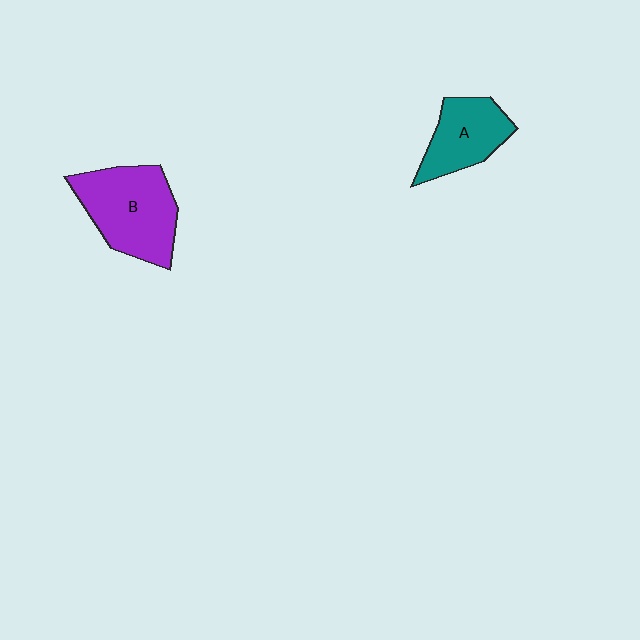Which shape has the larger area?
Shape B (purple).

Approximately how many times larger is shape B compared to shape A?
Approximately 1.5 times.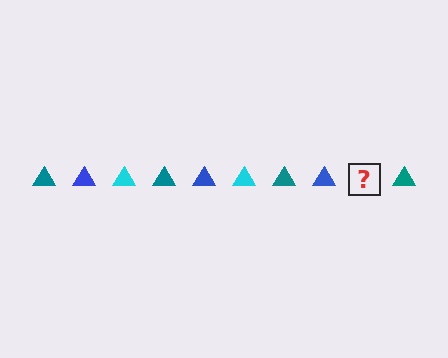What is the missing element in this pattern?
The missing element is a cyan triangle.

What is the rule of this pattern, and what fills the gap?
The rule is that the pattern cycles through teal, blue, cyan triangles. The gap should be filled with a cyan triangle.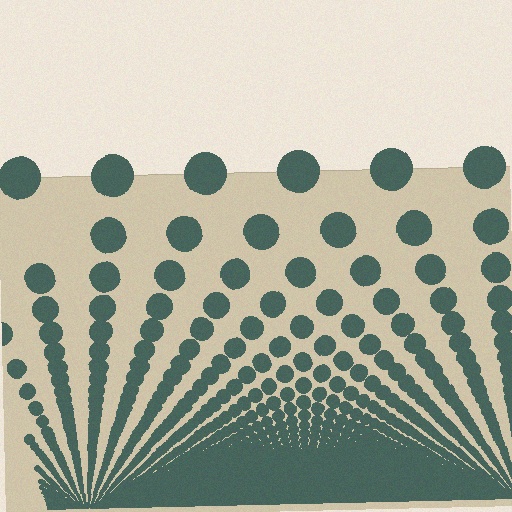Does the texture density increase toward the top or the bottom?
Density increases toward the bottom.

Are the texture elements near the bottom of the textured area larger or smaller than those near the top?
Smaller. The gradient is inverted — elements near the bottom are smaller and denser.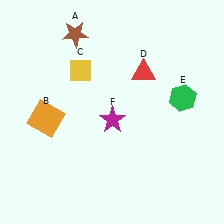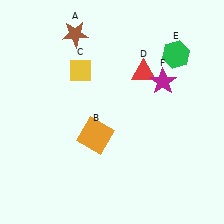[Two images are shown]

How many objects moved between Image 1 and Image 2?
3 objects moved between the two images.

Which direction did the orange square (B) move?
The orange square (B) moved right.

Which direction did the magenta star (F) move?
The magenta star (F) moved right.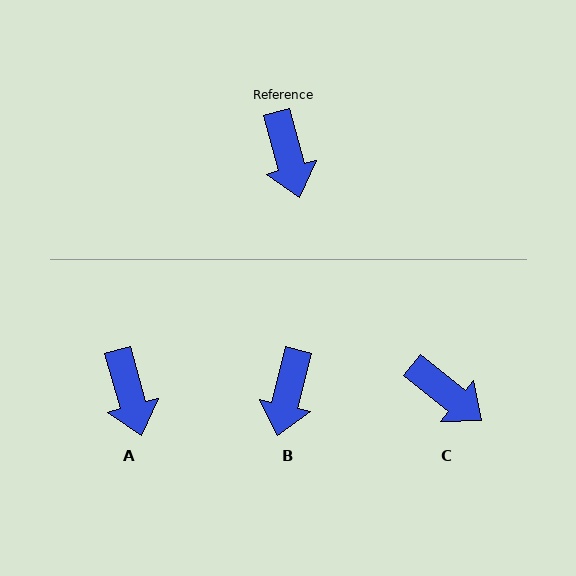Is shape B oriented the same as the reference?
No, it is off by about 30 degrees.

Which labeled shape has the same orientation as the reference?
A.